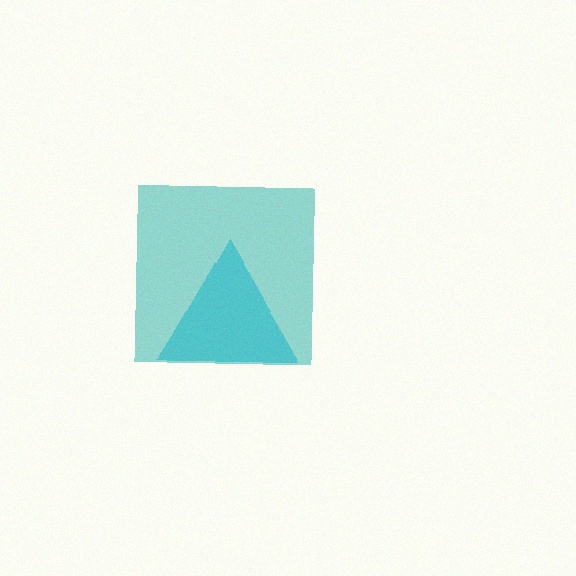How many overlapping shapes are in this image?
There are 2 overlapping shapes in the image.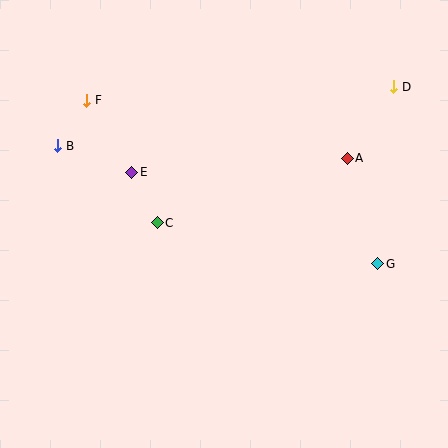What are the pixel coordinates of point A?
Point A is at (347, 158).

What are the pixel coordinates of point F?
Point F is at (87, 100).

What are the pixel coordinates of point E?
Point E is at (132, 172).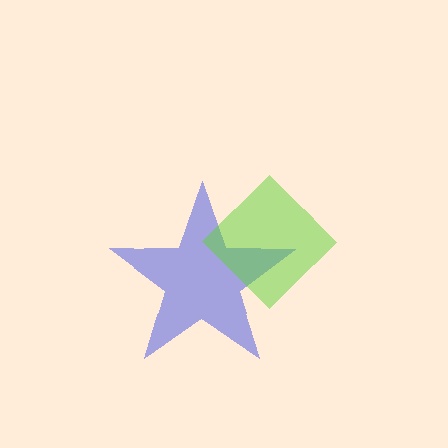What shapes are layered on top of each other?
The layered shapes are: a blue star, a lime diamond.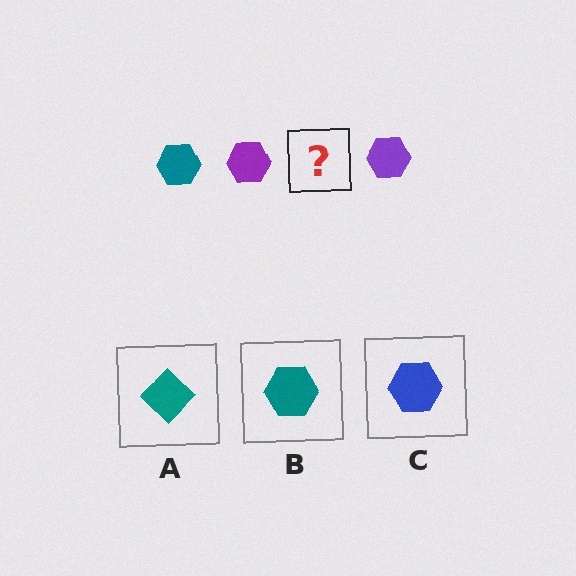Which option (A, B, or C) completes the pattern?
B.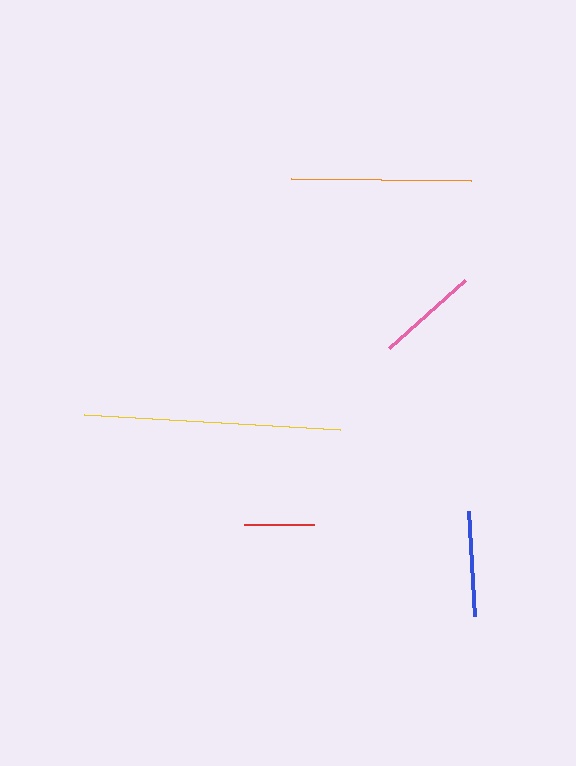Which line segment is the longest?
The yellow line is the longest at approximately 256 pixels.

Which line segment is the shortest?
The red line is the shortest at approximately 71 pixels.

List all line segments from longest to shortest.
From longest to shortest: yellow, orange, blue, pink, red.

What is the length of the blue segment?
The blue segment is approximately 105 pixels long.